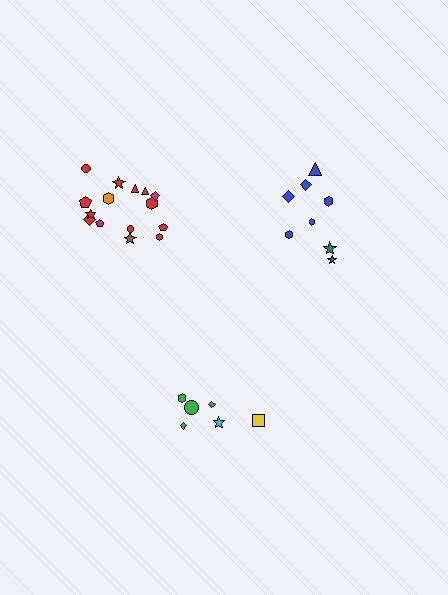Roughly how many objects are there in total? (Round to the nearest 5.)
Roughly 30 objects in total.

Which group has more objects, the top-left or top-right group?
The top-left group.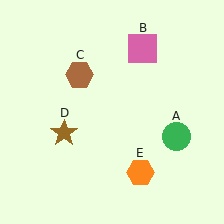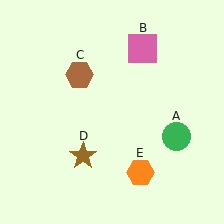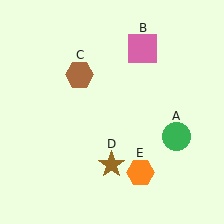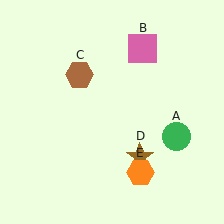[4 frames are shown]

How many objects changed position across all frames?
1 object changed position: brown star (object D).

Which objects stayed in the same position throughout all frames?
Green circle (object A) and pink square (object B) and brown hexagon (object C) and orange hexagon (object E) remained stationary.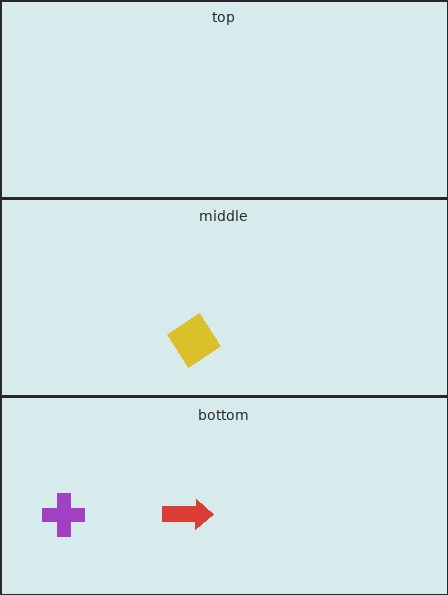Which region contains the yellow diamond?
The middle region.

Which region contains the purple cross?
The bottom region.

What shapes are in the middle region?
The yellow diamond.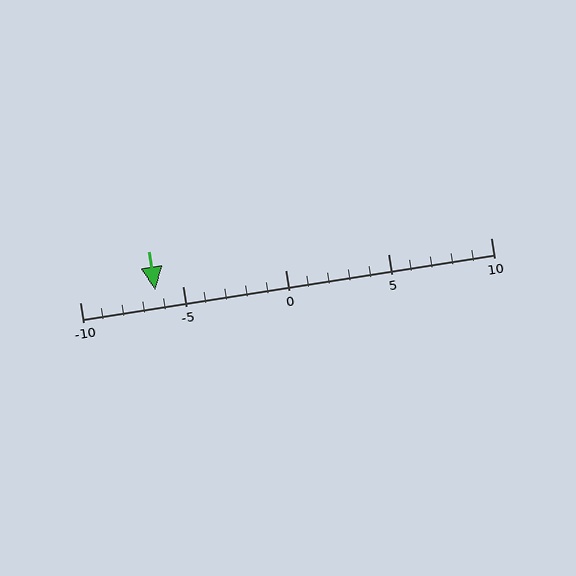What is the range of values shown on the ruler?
The ruler shows values from -10 to 10.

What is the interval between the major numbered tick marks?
The major tick marks are spaced 5 units apart.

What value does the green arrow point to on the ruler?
The green arrow points to approximately -6.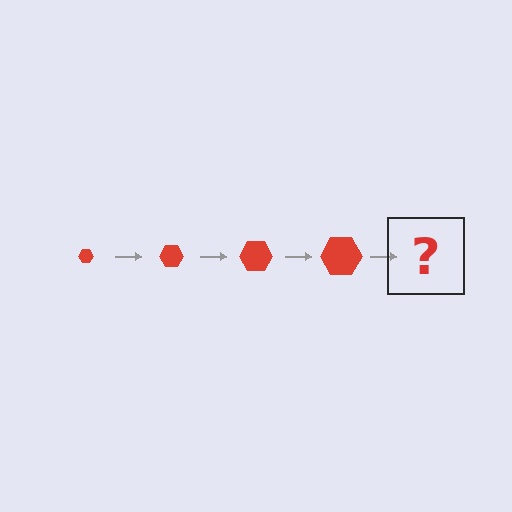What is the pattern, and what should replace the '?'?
The pattern is that the hexagon gets progressively larger each step. The '?' should be a red hexagon, larger than the previous one.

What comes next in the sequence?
The next element should be a red hexagon, larger than the previous one.